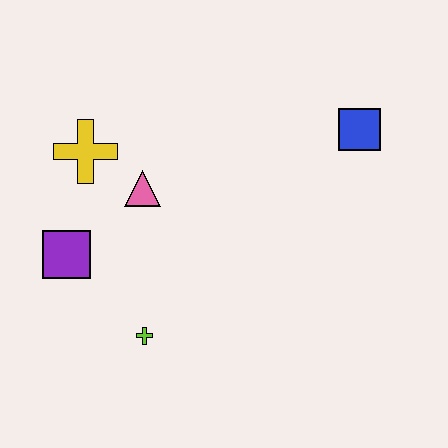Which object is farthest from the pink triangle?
The blue square is farthest from the pink triangle.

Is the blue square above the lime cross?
Yes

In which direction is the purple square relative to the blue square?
The purple square is to the left of the blue square.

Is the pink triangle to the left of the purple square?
No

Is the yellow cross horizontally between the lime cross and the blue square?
No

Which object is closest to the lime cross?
The purple square is closest to the lime cross.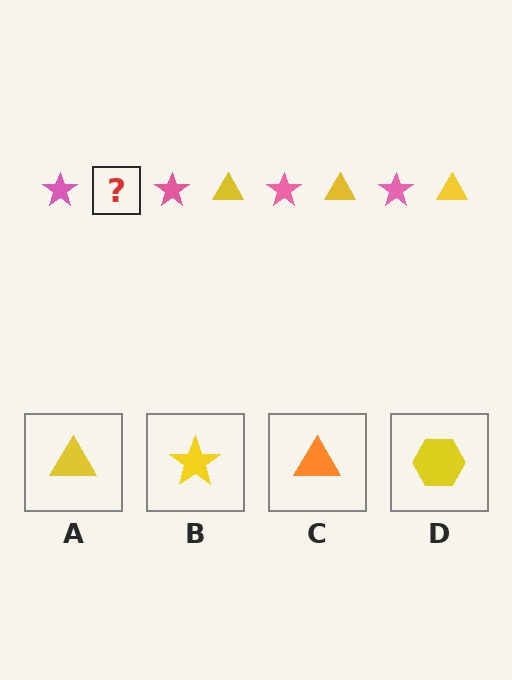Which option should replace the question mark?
Option A.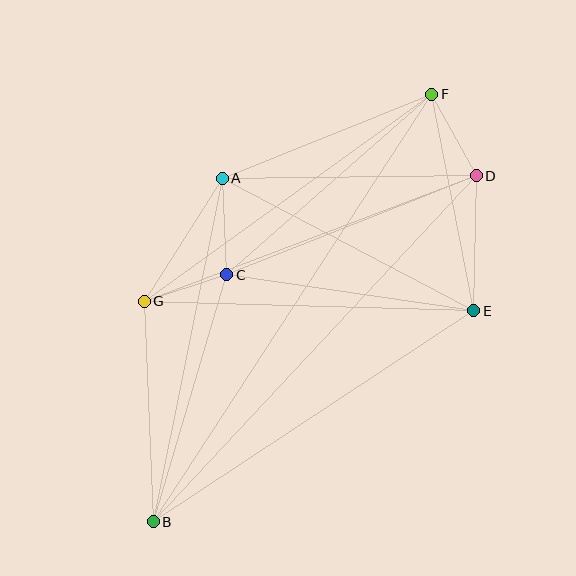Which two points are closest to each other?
Points C and G are closest to each other.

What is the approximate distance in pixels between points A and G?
The distance between A and G is approximately 146 pixels.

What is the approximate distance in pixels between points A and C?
The distance between A and C is approximately 97 pixels.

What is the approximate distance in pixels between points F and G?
The distance between F and G is approximately 354 pixels.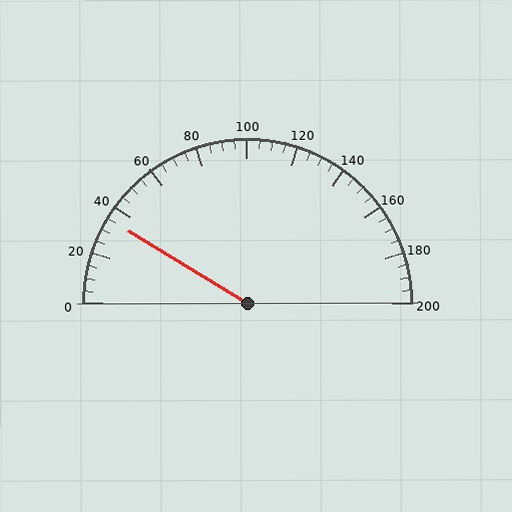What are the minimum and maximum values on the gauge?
The gauge ranges from 0 to 200.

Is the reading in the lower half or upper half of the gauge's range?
The reading is in the lower half of the range (0 to 200).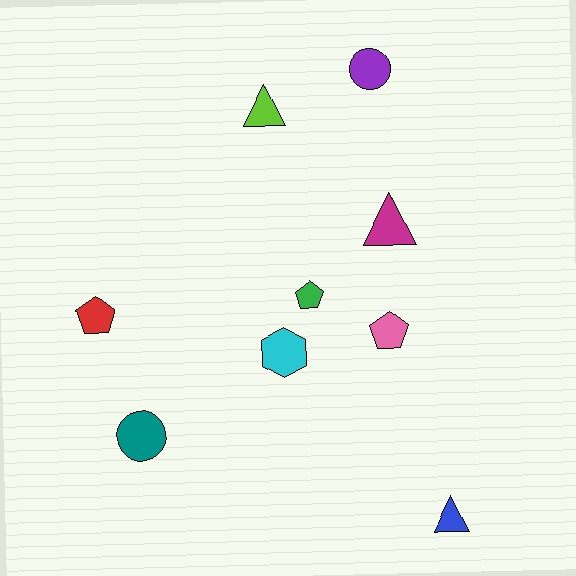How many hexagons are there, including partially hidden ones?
There is 1 hexagon.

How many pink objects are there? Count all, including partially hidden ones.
There is 1 pink object.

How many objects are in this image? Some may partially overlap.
There are 9 objects.